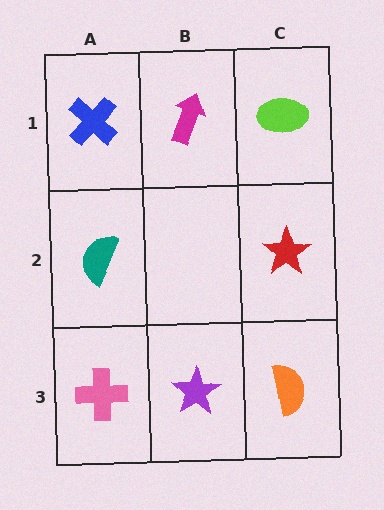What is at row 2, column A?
A teal semicircle.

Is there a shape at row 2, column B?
No, that cell is empty.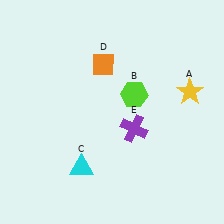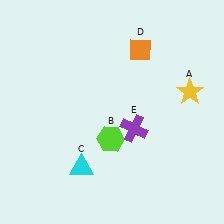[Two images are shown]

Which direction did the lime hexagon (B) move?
The lime hexagon (B) moved down.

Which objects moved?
The objects that moved are: the lime hexagon (B), the orange diamond (D).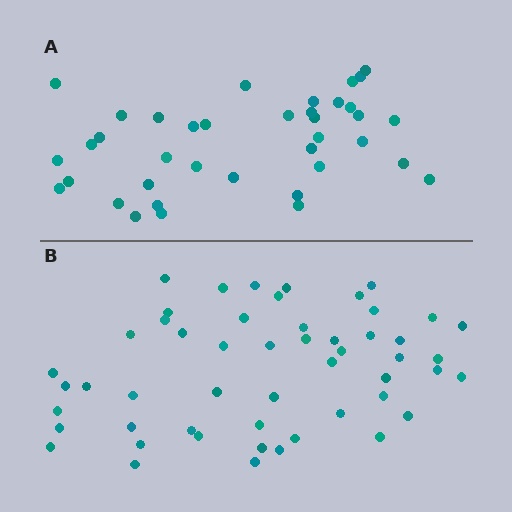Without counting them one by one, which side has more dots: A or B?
Region B (the bottom region) has more dots.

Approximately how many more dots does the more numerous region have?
Region B has approximately 15 more dots than region A.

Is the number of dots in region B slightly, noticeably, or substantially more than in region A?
Region B has noticeably more, but not dramatically so. The ratio is roughly 1.4 to 1.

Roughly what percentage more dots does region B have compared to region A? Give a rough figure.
About 35% more.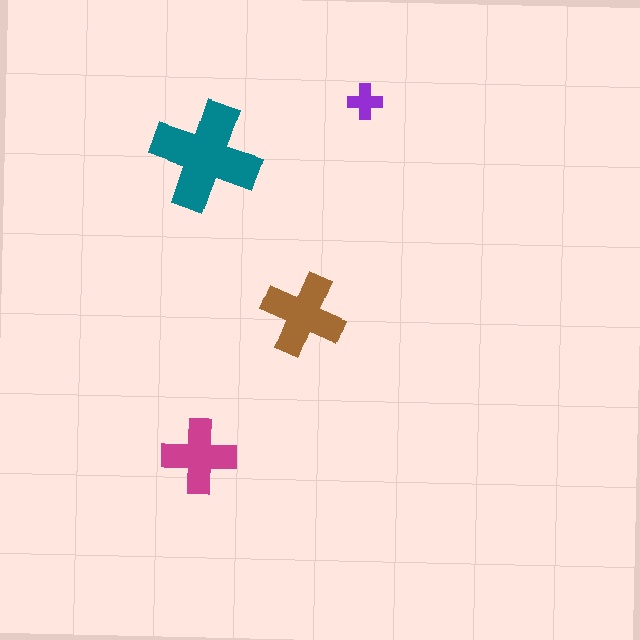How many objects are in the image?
There are 4 objects in the image.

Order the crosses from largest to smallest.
the teal one, the brown one, the magenta one, the purple one.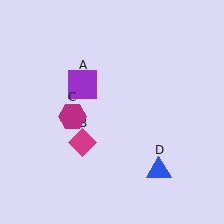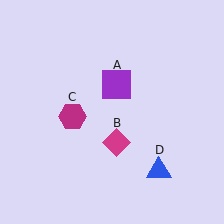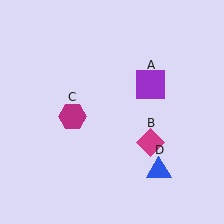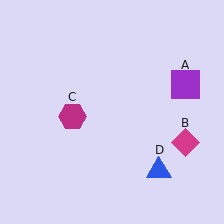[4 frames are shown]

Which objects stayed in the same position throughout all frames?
Magenta hexagon (object C) and blue triangle (object D) remained stationary.